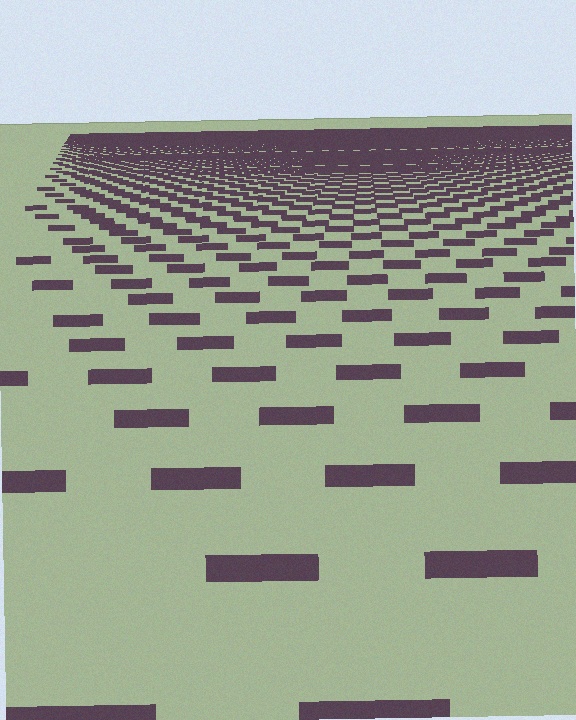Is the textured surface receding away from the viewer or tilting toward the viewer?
The surface is receding away from the viewer. Texture elements get smaller and denser toward the top.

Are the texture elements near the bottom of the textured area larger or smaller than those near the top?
Larger. Near the bottom, elements are closer to the viewer and appear at a bigger on-screen size.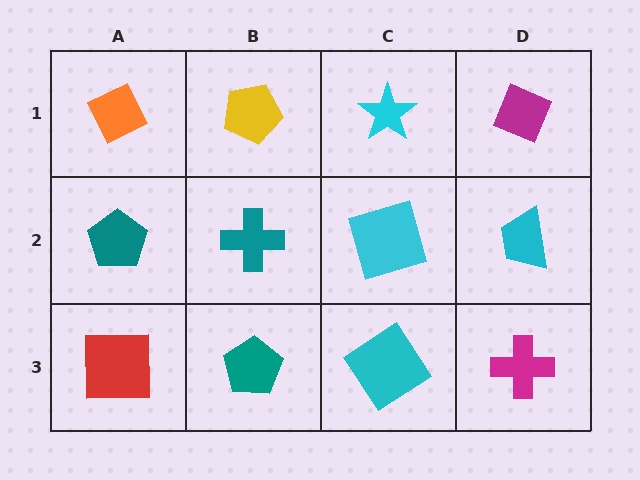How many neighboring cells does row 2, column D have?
3.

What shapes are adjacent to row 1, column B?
A teal cross (row 2, column B), an orange diamond (row 1, column A), a cyan star (row 1, column C).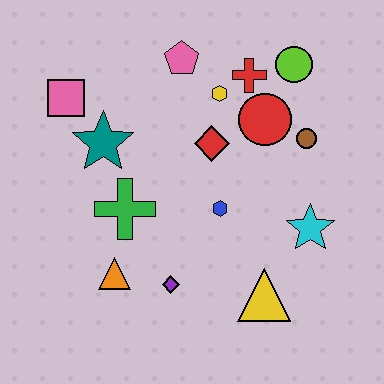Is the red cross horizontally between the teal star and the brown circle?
Yes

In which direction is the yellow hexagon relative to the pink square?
The yellow hexagon is to the right of the pink square.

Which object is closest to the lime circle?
The red cross is closest to the lime circle.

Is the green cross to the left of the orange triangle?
No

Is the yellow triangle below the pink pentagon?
Yes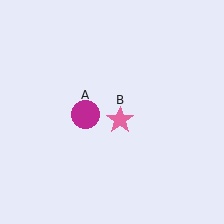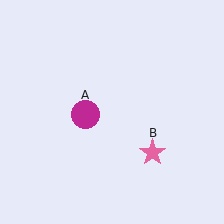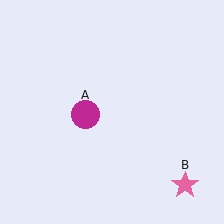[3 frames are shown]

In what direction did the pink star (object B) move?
The pink star (object B) moved down and to the right.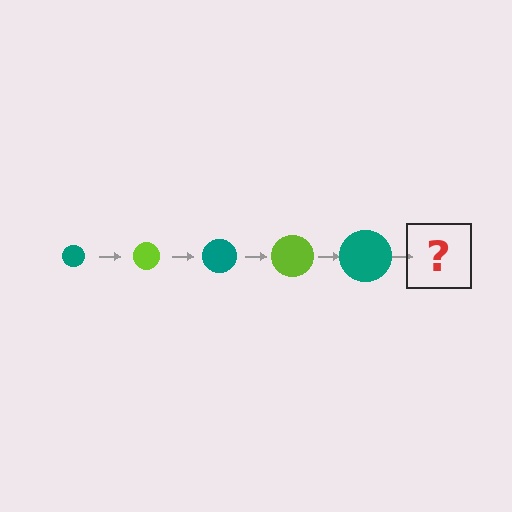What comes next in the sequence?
The next element should be a lime circle, larger than the previous one.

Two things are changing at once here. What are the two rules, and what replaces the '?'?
The two rules are that the circle grows larger each step and the color cycles through teal and lime. The '?' should be a lime circle, larger than the previous one.